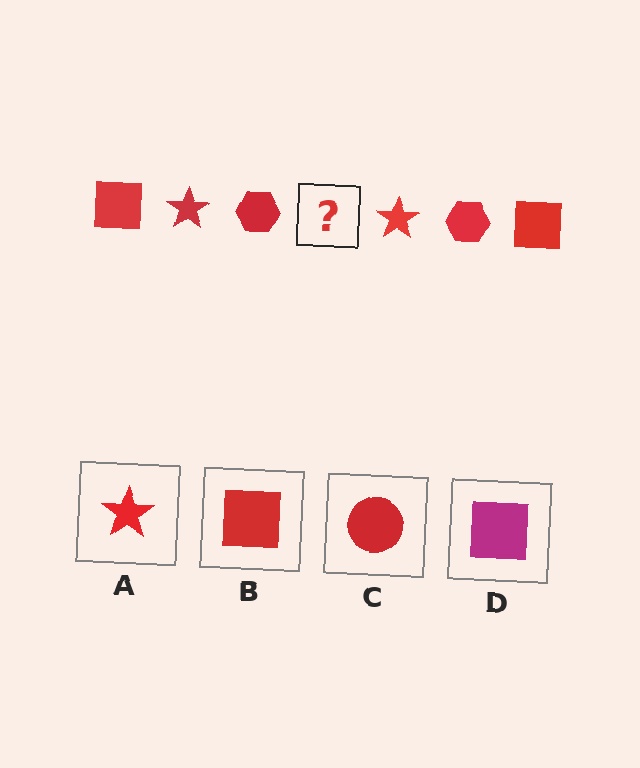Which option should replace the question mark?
Option B.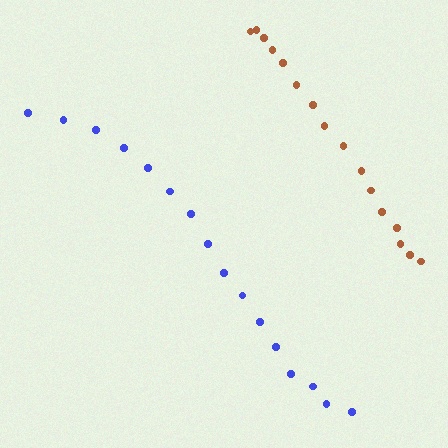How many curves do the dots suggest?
There are 2 distinct paths.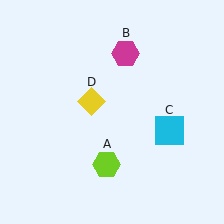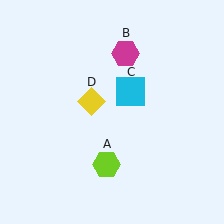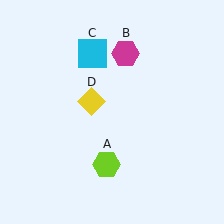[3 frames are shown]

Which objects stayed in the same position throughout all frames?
Lime hexagon (object A) and magenta hexagon (object B) and yellow diamond (object D) remained stationary.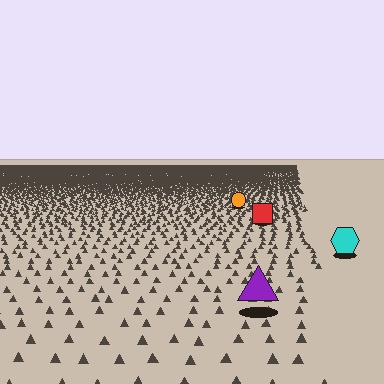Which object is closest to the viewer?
The purple triangle is closest. The texture marks near it are larger and more spread out.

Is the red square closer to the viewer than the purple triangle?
No. The purple triangle is closer — you can tell from the texture gradient: the ground texture is coarser near it.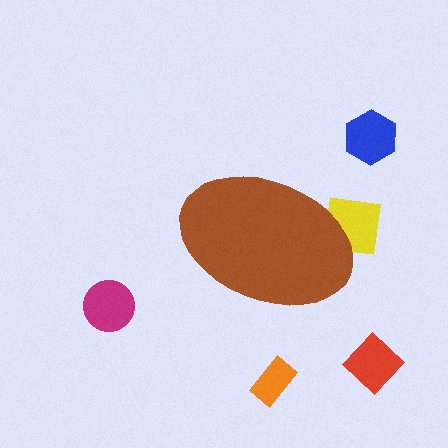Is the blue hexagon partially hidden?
No, the blue hexagon is fully visible.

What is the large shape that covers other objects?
A brown ellipse.